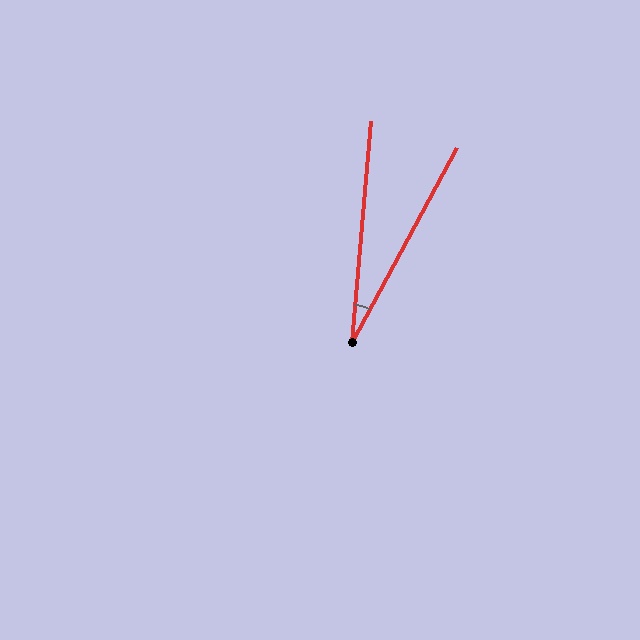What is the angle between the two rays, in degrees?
Approximately 23 degrees.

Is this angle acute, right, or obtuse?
It is acute.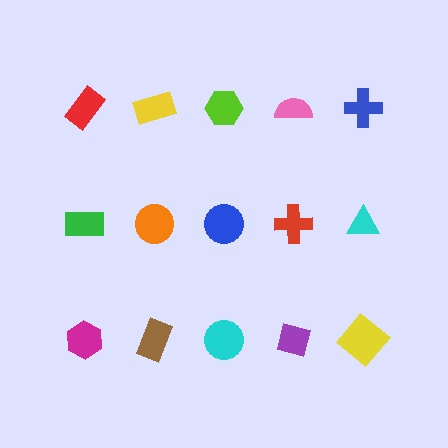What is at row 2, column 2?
An orange circle.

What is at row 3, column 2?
A brown rectangle.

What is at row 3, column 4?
A purple square.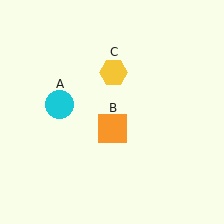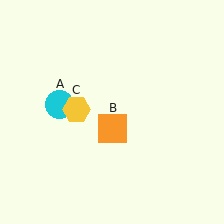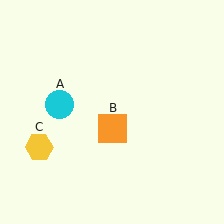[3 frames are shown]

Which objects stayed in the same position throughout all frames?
Cyan circle (object A) and orange square (object B) remained stationary.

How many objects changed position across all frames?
1 object changed position: yellow hexagon (object C).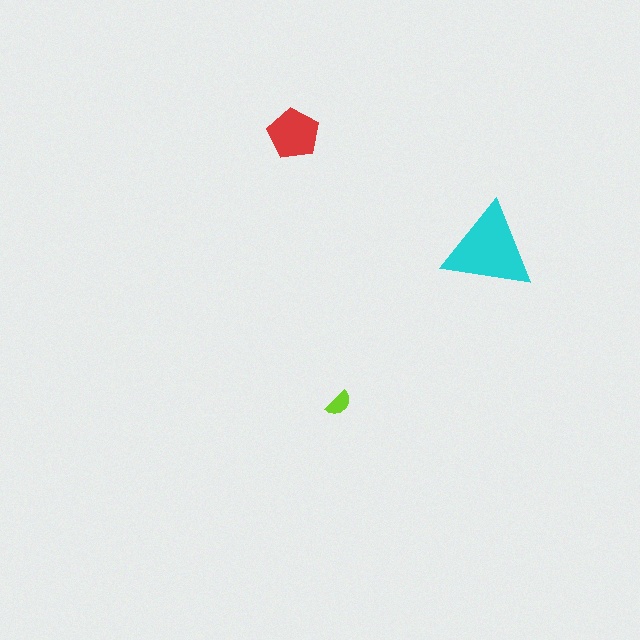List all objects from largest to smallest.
The cyan triangle, the red pentagon, the lime semicircle.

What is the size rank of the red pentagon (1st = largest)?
2nd.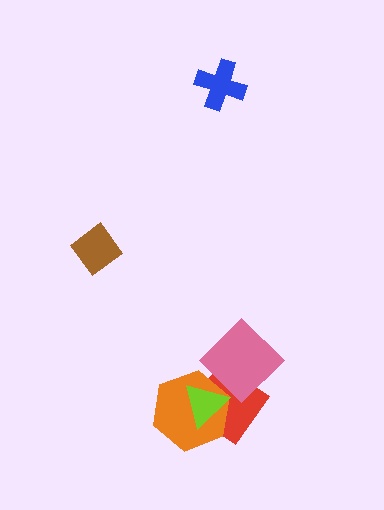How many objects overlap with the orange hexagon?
3 objects overlap with the orange hexagon.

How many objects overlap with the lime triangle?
3 objects overlap with the lime triangle.